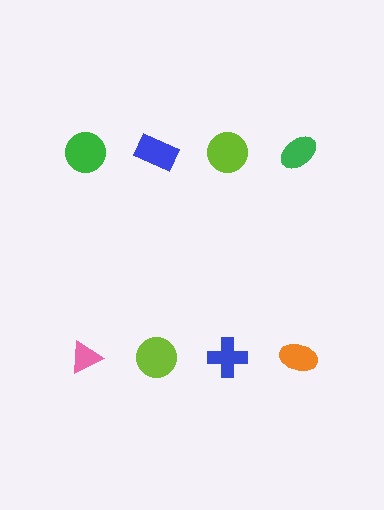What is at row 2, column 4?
An orange ellipse.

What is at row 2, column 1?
A pink triangle.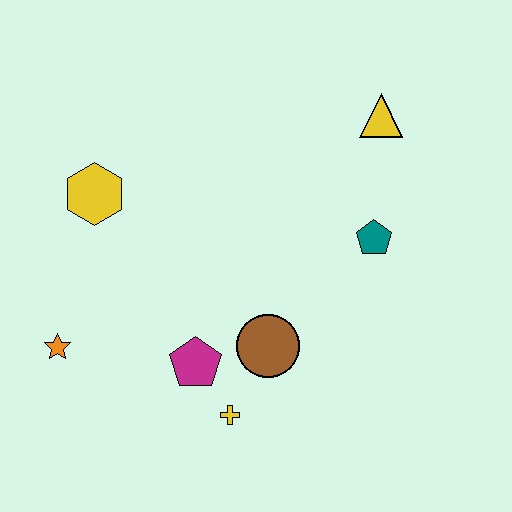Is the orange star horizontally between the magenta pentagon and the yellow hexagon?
No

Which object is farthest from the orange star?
The yellow triangle is farthest from the orange star.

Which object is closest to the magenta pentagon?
The yellow cross is closest to the magenta pentagon.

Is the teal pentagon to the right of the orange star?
Yes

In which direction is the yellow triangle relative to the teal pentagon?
The yellow triangle is above the teal pentagon.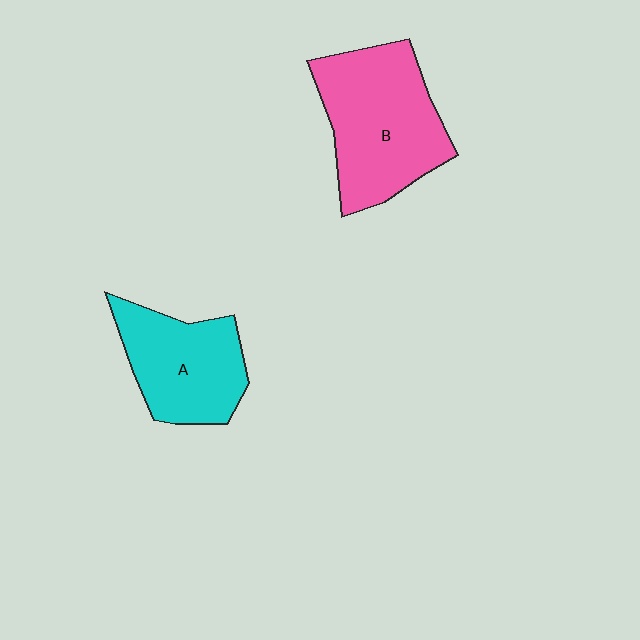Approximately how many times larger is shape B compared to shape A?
Approximately 1.3 times.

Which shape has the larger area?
Shape B (pink).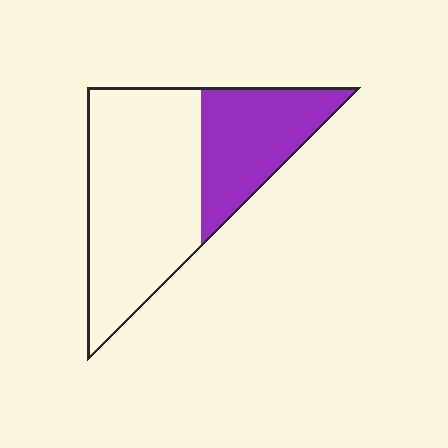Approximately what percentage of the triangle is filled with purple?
Approximately 35%.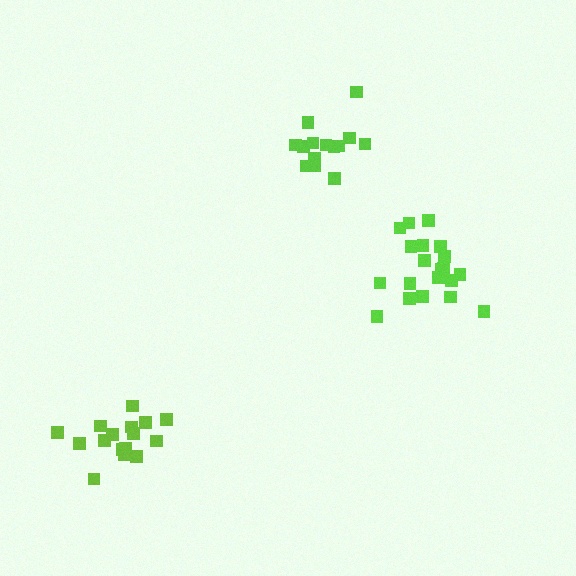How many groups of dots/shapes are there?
There are 3 groups.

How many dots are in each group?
Group 1: 16 dots, Group 2: 14 dots, Group 3: 20 dots (50 total).